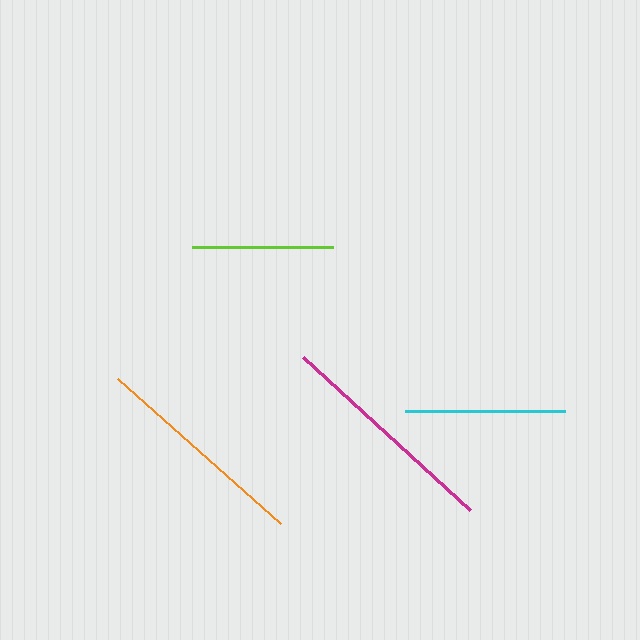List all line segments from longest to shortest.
From longest to shortest: magenta, orange, cyan, lime.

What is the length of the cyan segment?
The cyan segment is approximately 160 pixels long.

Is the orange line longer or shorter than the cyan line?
The orange line is longer than the cyan line.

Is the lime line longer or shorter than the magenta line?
The magenta line is longer than the lime line.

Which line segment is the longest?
The magenta line is the longest at approximately 227 pixels.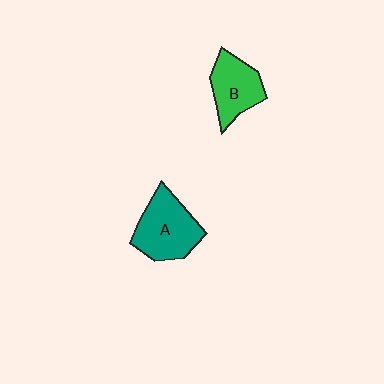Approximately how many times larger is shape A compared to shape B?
Approximately 1.3 times.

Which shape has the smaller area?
Shape B (green).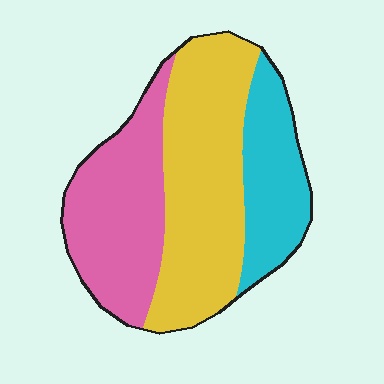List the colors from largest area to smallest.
From largest to smallest: yellow, pink, cyan.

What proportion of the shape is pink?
Pink covers roughly 35% of the shape.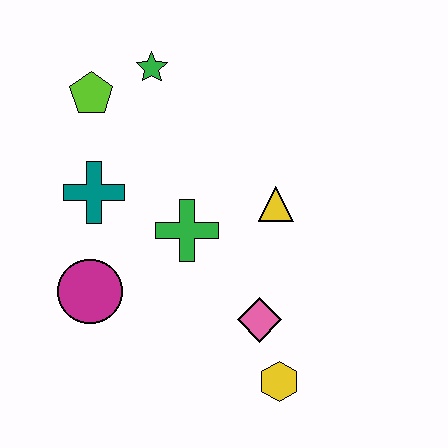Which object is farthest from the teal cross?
The yellow hexagon is farthest from the teal cross.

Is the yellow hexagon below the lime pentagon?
Yes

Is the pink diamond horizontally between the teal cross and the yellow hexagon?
Yes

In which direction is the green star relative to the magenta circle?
The green star is above the magenta circle.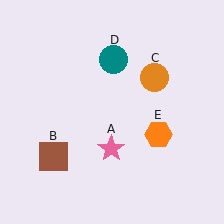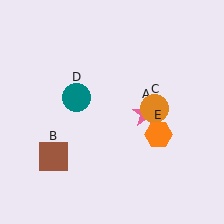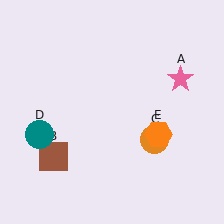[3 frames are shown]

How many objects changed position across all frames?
3 objects changed position: pink star (object A), orange circle (object C), teal circle (object D).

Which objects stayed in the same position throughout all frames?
Brown square (object B) and orange hexagon (object E) remained stationary.